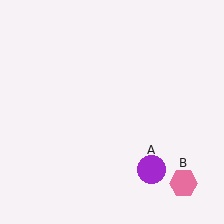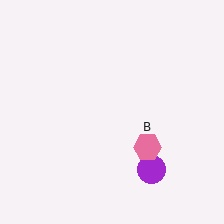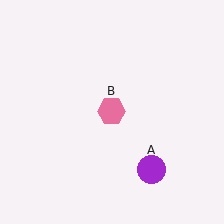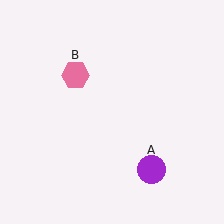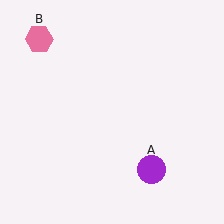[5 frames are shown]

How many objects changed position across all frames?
1 object changed position: pink hexagon (object B).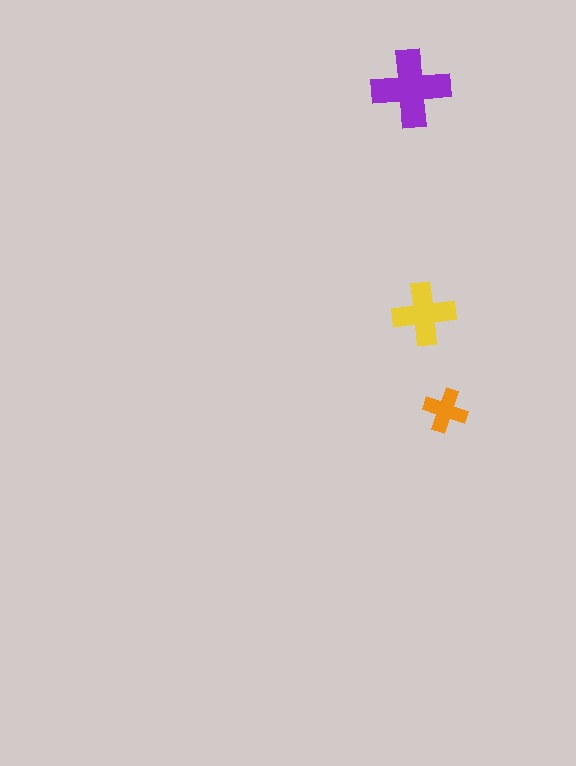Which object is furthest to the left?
The purple cross is leftmost.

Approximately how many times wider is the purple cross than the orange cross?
About 2 times wider.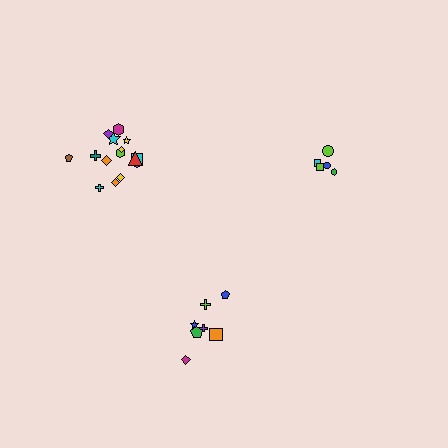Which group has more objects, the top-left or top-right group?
The top-left group.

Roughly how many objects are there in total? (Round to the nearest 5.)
Roughly 25 objects in total.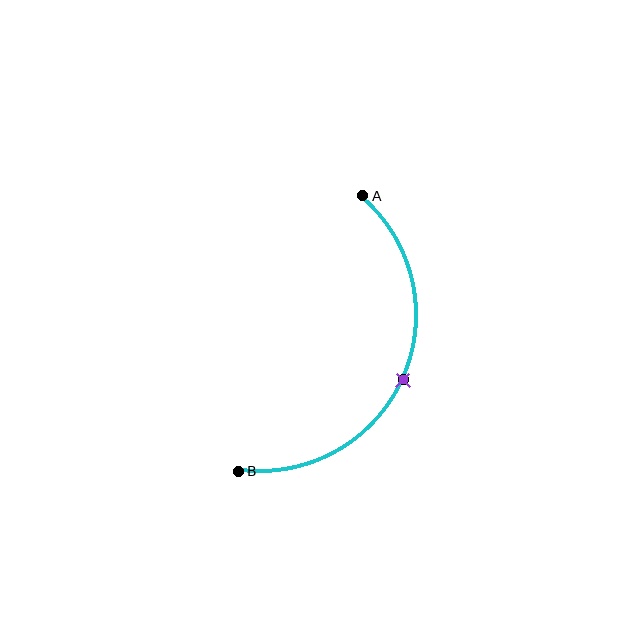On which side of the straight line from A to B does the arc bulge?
The arc bulges to the right of the straight line connecting A and B.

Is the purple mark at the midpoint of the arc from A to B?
Yes. The purple mark lies on the arc at equal arc-length from both A and B — it is the arc midpoint.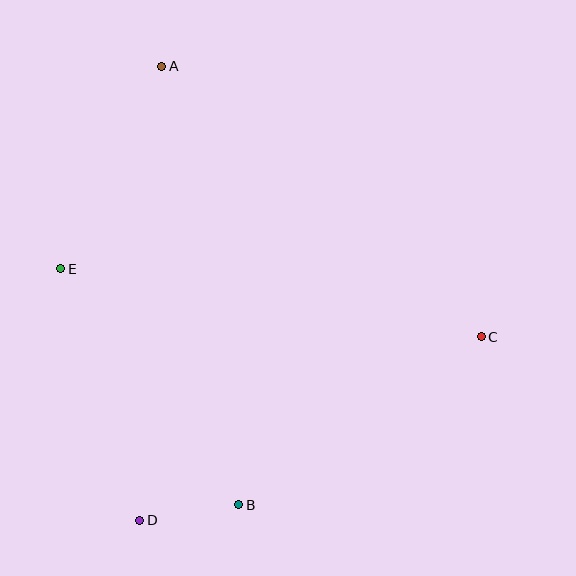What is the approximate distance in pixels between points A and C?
The distance between A and C is approximately 418 pixels.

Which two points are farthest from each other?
Points A and D are farthest from each other.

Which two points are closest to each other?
Points B and D are closest to each other.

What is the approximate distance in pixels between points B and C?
The distance between B and C is approximately 295 pixels.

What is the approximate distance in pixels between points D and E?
The distance between D and E is approximately 263 pixels.